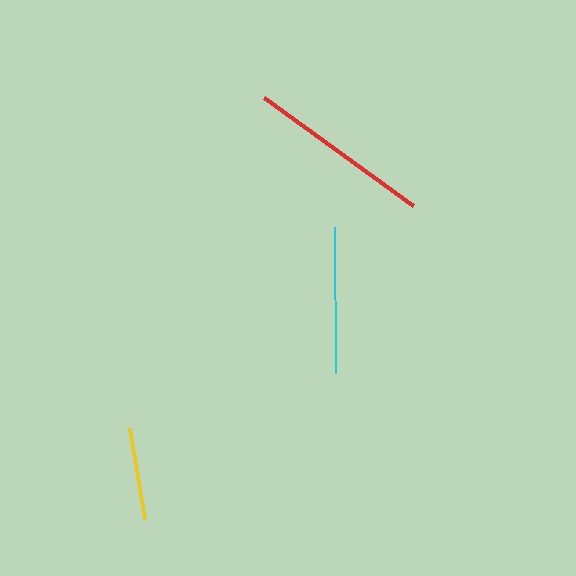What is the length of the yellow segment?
The yellow segment is approximately 92 pixels long.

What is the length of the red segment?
The red segment is approximately 184 pixels long.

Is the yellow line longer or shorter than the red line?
The red line is longer than the yellow line.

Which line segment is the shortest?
The yellow line is the shortest at approximately 92 pixels.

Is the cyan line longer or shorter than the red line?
The red line is longer than the cyan line.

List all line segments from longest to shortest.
From longest to shortest: red, cyan, yellow.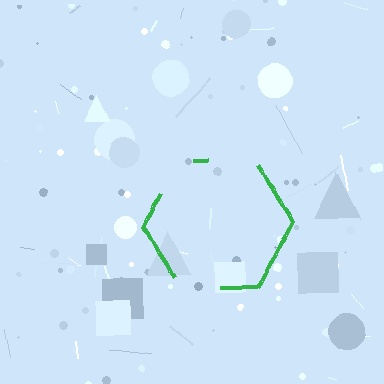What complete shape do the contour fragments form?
The contour fragments form a hexagon.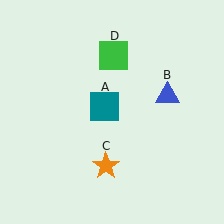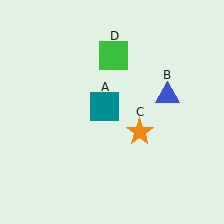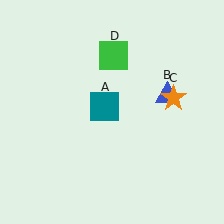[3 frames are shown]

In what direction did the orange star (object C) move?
The orange star (object C) moved up and to the right.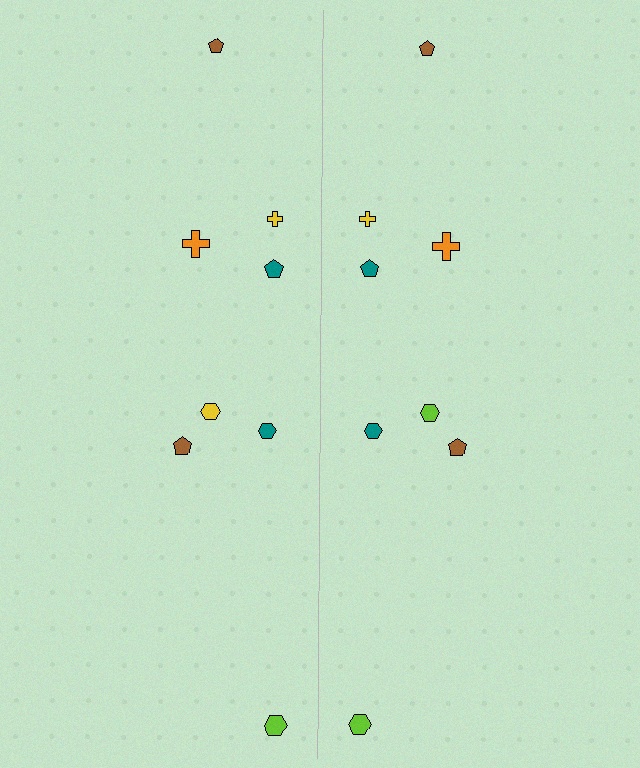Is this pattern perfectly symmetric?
No, the pattern is not perfectly symmetric. The lime hexagon on the right side breaks the symmetry — its mirror counterpart is yellow.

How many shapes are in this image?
There are 16 shapes in this image.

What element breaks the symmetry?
The lime hexagon on the right side breaks the symmetry — its mirror counterpart is yellow.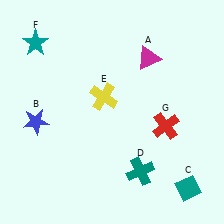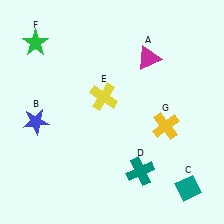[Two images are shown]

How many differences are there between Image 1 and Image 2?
There are 2 differences between the two images.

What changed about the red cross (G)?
In Image 1, G is red. In Image 2, it changed to yellow.